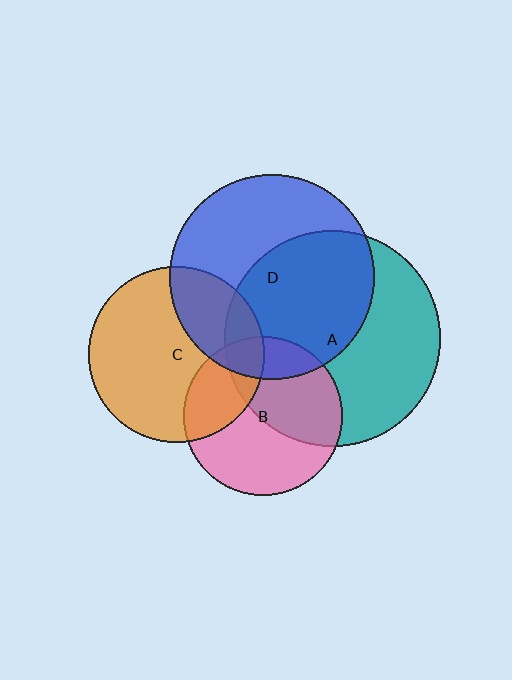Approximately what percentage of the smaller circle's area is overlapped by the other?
Approximately 30%.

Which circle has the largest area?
Circle A (teal).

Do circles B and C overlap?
Yes.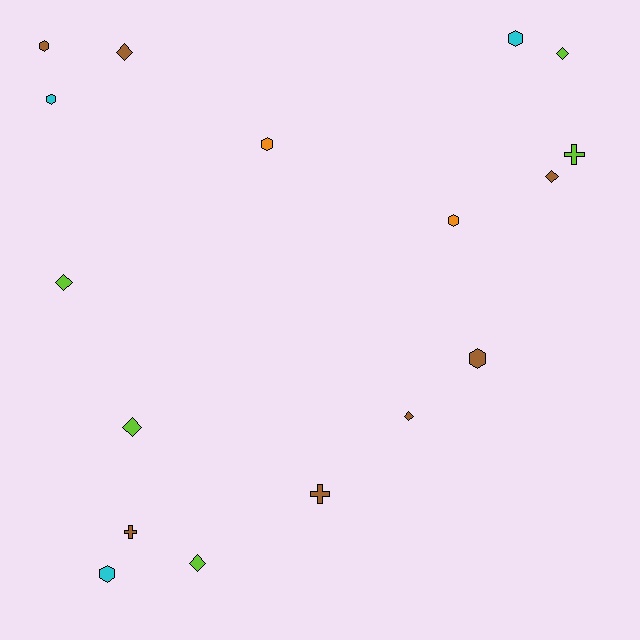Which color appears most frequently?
Brown, with 7 objects.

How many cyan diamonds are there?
There are no cyan diamonds.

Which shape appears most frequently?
Hexagon, with 7 objects.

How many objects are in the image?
There are 17 objects.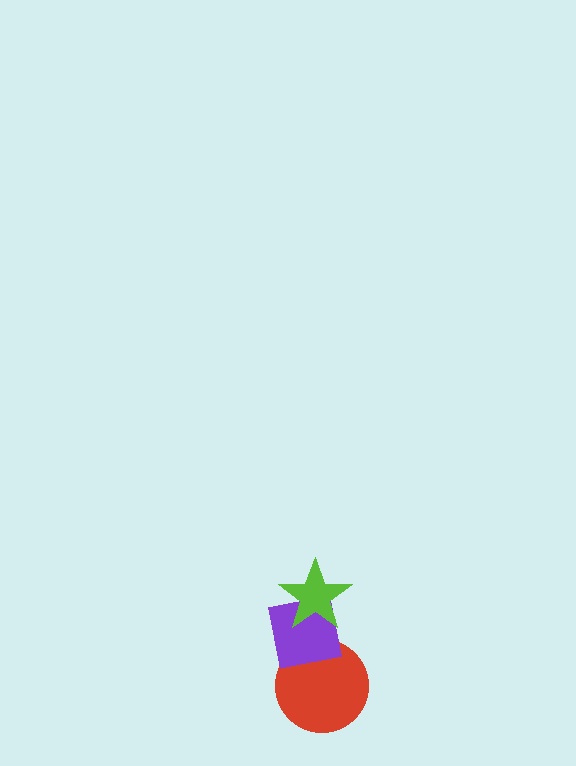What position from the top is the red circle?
The red circle is 3rd from the top.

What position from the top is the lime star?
The lime star is 1st from the top.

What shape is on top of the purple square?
The lime star is on top of the purple square.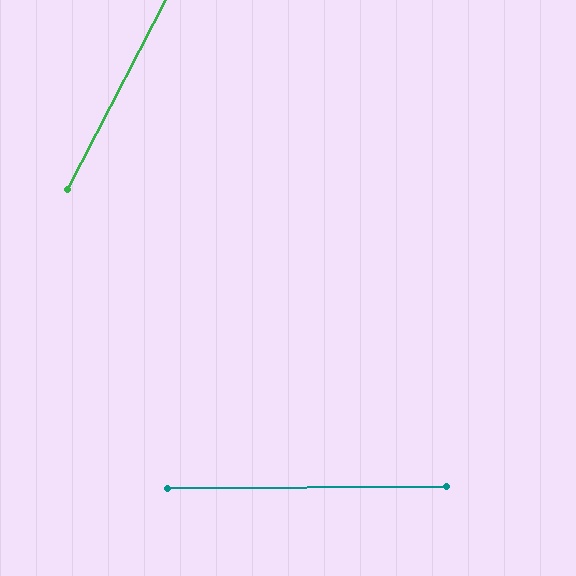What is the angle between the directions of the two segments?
Approximately 62 degrees.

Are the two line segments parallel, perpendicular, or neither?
Neither parallel nor perpendicular — they differ by about 62°.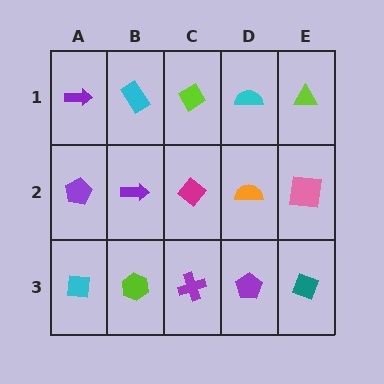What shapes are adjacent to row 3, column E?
A pink square (row 2, column E), a purple pentagon (row 3, column D).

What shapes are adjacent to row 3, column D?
An orange semicircle (row 2, column D), a purple cross (row 3, column C), a teal diamond (row 3, column E).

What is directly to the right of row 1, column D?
A lime triangle.